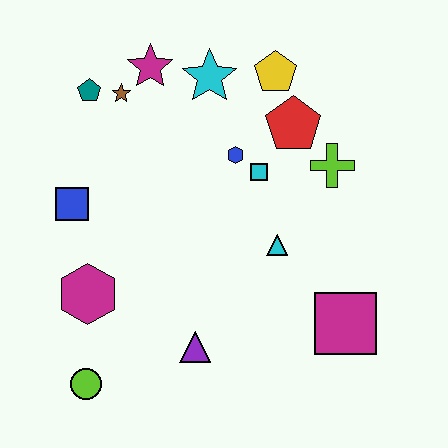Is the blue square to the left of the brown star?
Yes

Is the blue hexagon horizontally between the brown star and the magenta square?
Yes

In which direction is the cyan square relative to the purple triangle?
The cyan square is above the purple triangle.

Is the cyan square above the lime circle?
Yes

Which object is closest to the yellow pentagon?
The red pentagon is closest to the yellow pentagon.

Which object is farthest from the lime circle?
The yellow pentagon is farthest from the lime circle.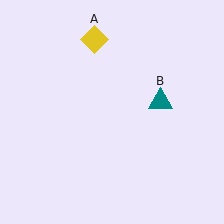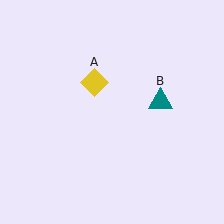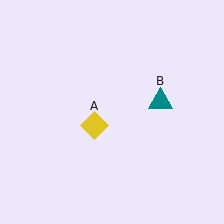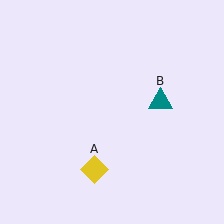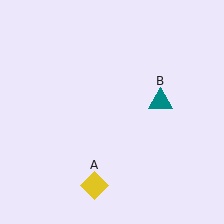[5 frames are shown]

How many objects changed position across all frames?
1 object changed position: yellow diamond (object A).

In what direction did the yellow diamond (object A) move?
The yellow diamond (object A) moved down.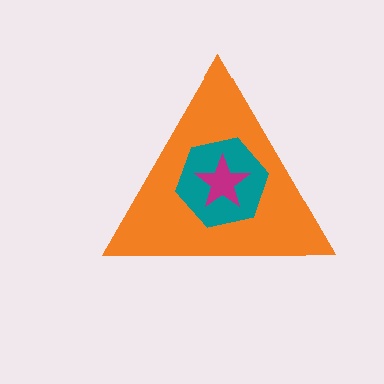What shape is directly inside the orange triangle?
The teal hexagon.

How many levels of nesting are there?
3.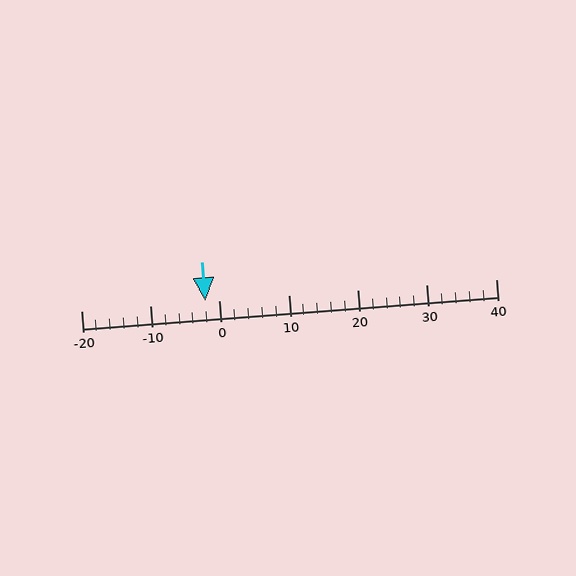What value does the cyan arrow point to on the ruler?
The cyan arrow points to approximately -2.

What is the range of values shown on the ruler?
The ruler shows values from -20 to 40.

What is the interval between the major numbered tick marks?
The major tick marks are spaced 10 units apart.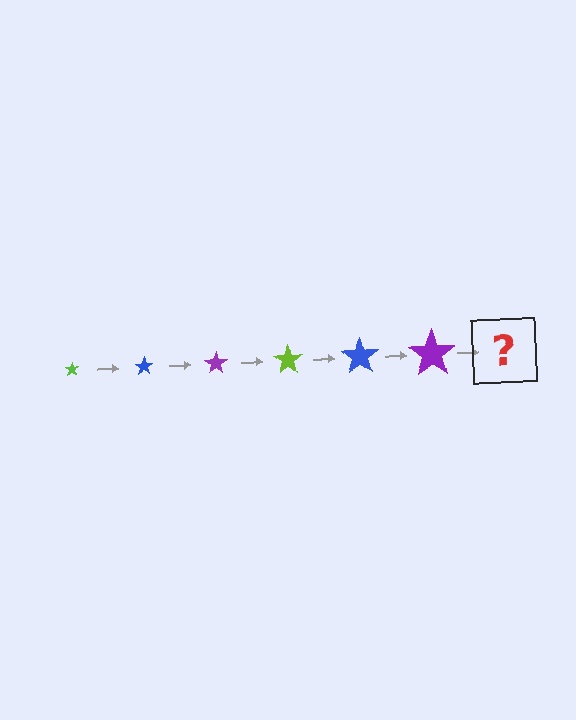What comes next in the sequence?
The next element should be a lime star, larger than the previous one.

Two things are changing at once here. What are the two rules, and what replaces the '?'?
The two rules are that the star grows larger each step and the color cycles through lime, blue, and purple. The '?' should be a lime star, larger than the previous one.